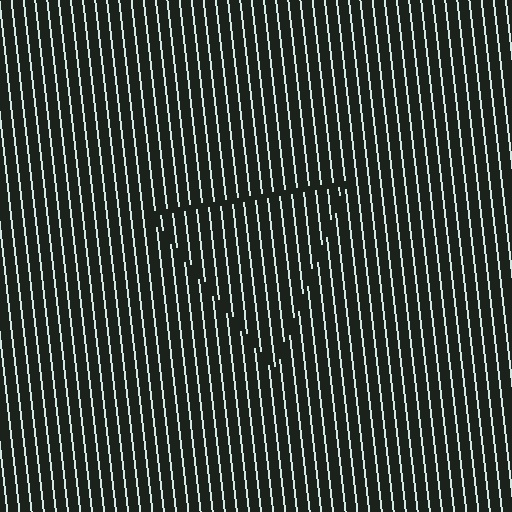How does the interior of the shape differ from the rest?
The interior of the shape contains the same grating, shifted by half a period — the contour is defined by the phase discontinuity where line-ends from the inner and outer gratings abut.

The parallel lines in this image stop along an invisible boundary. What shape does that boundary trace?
An illusory triangle. The interior of the shape contains the same grating, shifted by half a period — the contour is defined by the phase discontinuity where line-ends from the inner and outer gratings abut.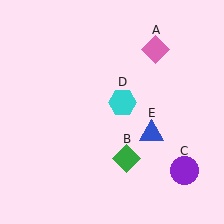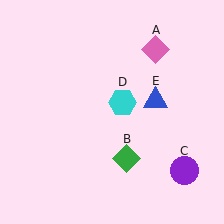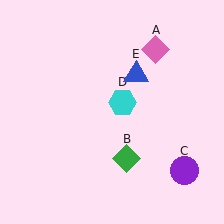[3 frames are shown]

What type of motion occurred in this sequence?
The blue triangle (object E) rotated counterclockwise around the center of the scene.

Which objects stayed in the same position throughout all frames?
Pink diamond (object A) and green diamond (object B) and purple circle (object C) and cyan hexagon (object D) remained stationary.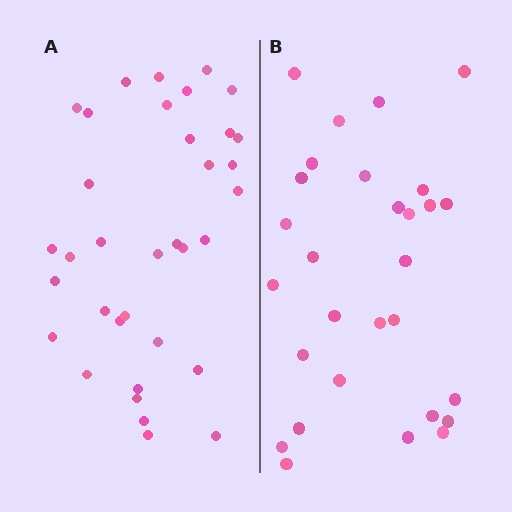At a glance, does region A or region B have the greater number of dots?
Region A (the left region) has more dots.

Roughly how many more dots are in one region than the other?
Region A has about 6 more dots than region B.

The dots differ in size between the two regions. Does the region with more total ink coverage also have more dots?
No. Region B has more total ink coverage because its dots are larger, but region A actually contains more individual dots. Total area can be misleading — the number of items is what matters here.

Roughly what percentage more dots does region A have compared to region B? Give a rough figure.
About 20% more.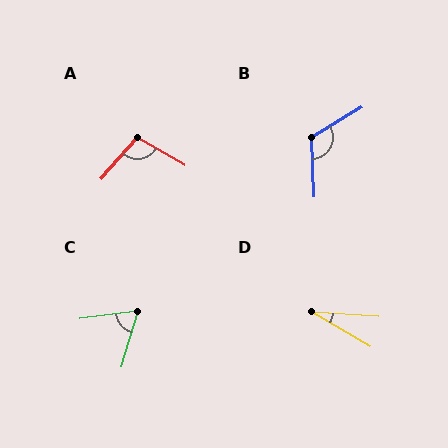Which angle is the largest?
B, at approximately 118 degrees.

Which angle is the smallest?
D, at approximately 27 degrees.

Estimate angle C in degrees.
Approximately 66 degrees.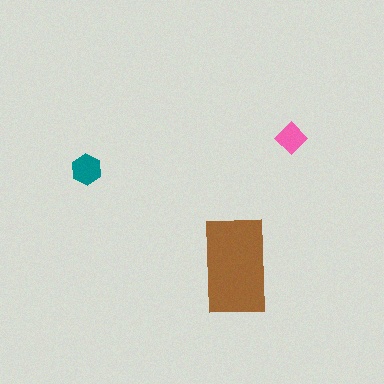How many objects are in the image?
There are 3 objects in the image.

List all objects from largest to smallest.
The brown rectangle, the teal hexagon, the pink diamond.